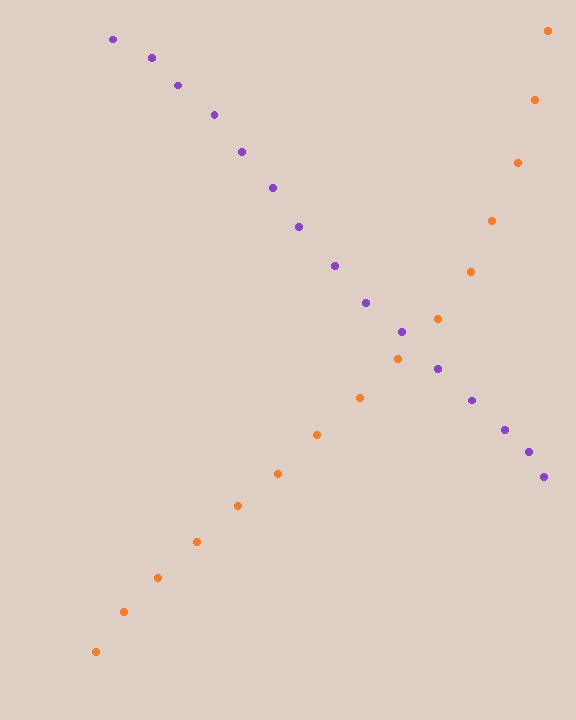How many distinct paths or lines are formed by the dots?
There are 2 distinct paths.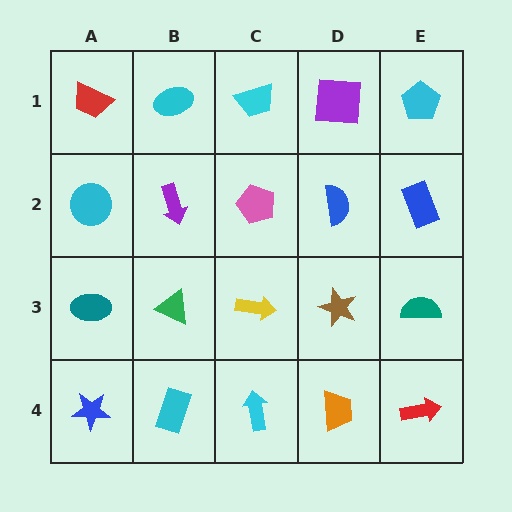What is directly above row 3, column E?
A blue rectangle.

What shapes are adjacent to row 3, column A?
A cyan circle (row 2, column A), a blue star (row 4, column A), a green triangle (row 3, column B).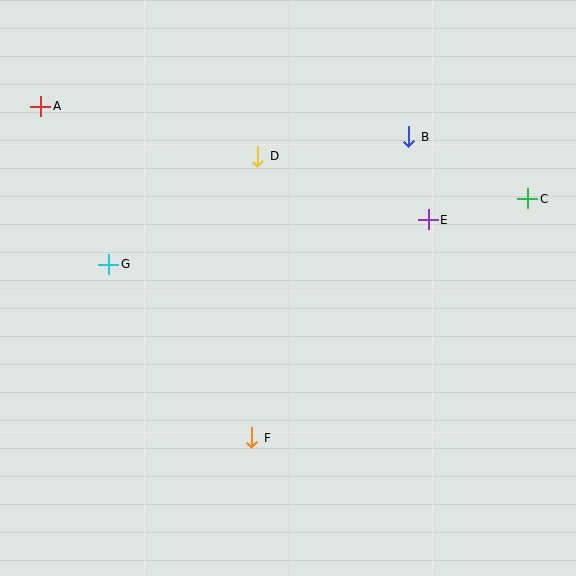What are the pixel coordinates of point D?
Point D is at (258, 156).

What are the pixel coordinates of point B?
Point B is at (409, 137).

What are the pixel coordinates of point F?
Point F is at (252, 438).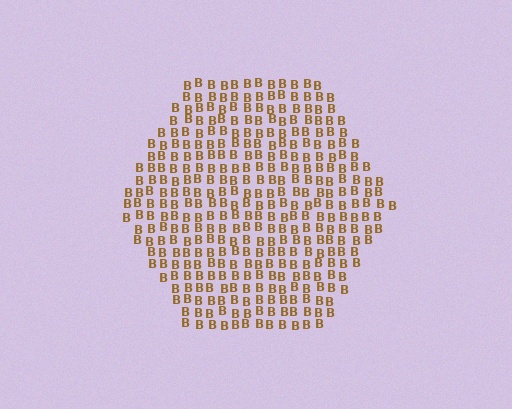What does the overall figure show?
The overall figure shows a hexagon.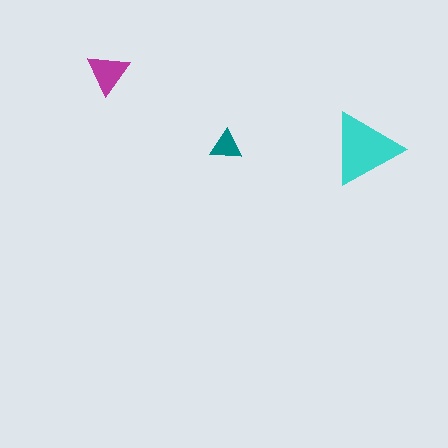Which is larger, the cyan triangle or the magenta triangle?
The cyan one.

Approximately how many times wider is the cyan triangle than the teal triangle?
About 2.5 times wider.